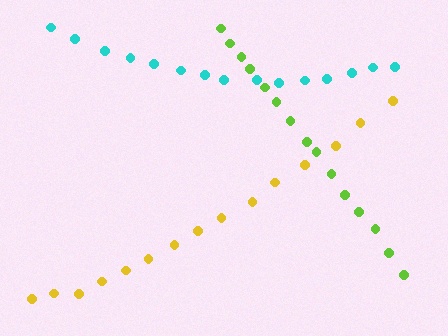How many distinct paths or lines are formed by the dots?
There are 3 distinct paths.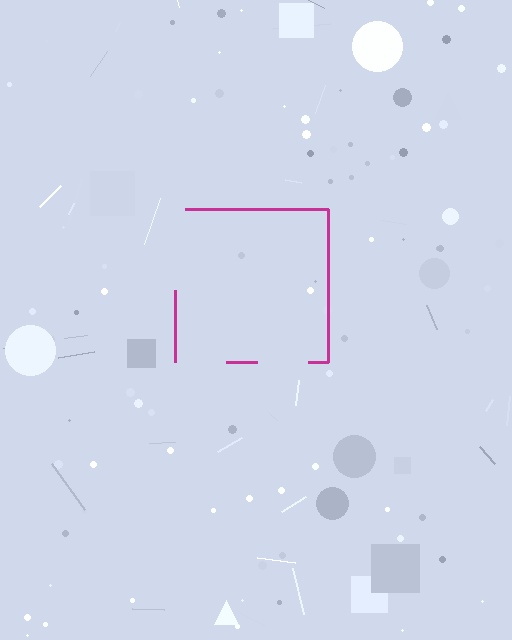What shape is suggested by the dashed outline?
The dashed outline suggests a square.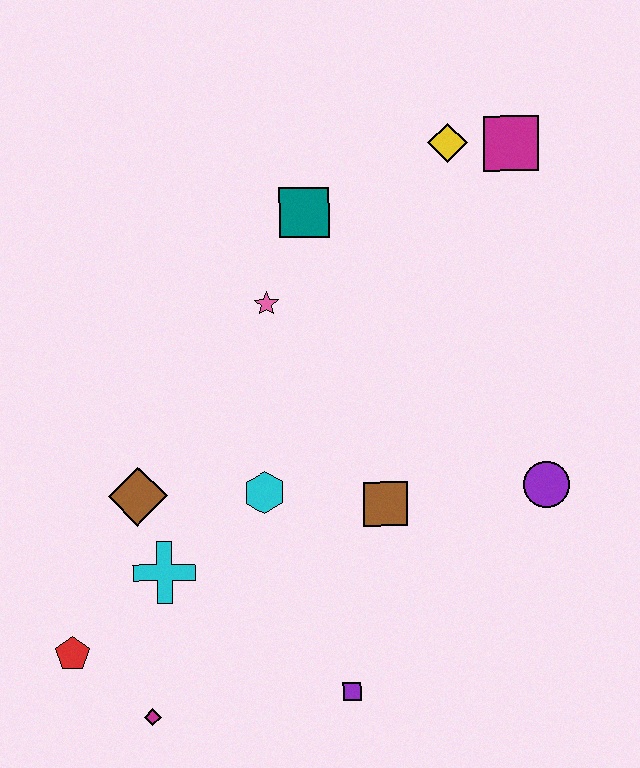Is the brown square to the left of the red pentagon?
No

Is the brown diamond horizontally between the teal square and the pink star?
No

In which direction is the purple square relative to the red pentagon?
The purple square is to the right of the red pentagon.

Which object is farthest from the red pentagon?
The magenta square is farthest from the red pentagon.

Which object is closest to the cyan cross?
The brown diamond is closest to the cyan cross.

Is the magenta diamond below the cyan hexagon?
Yes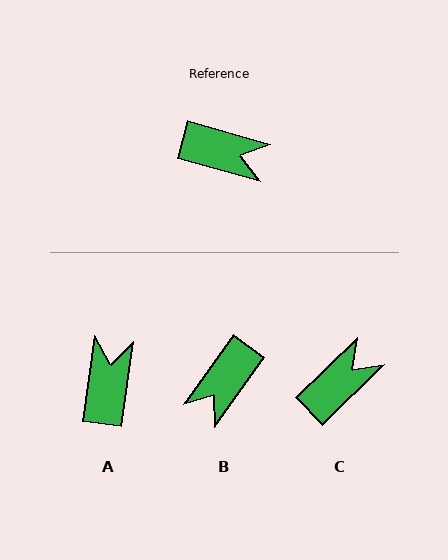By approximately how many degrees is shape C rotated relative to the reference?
Approximately 61 degrees counter-clockwise.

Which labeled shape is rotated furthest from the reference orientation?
B, about 110 degrees away.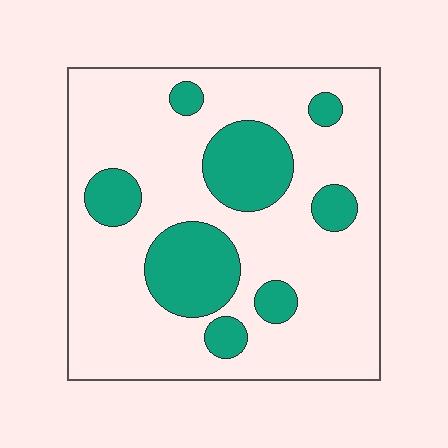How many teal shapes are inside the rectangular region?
8.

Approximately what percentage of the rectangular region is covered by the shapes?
Approximately 25%.